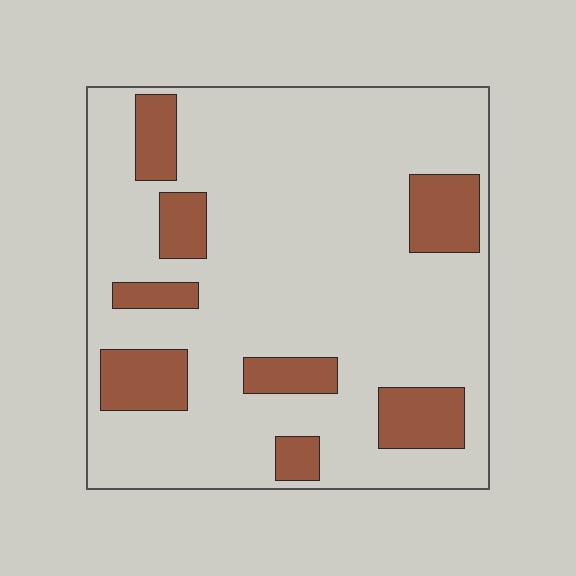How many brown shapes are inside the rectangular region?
8.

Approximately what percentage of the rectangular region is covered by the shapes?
Approximately 20%.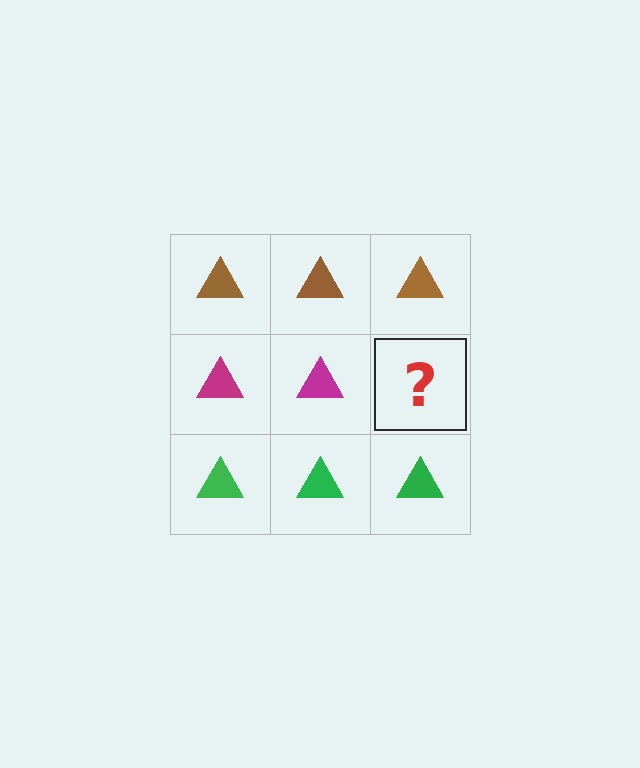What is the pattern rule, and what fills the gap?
The rule is that each row has a consistent color. The gap should be filled with a magenta triangle.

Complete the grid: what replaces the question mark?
The question mark should be replaced with a magenta triangle.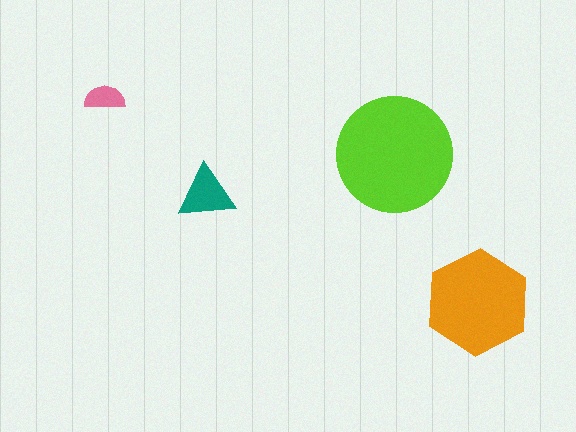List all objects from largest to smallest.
The lime circle, the orange hexagon, the teal triangle, the pink semicircle.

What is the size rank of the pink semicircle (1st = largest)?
4th.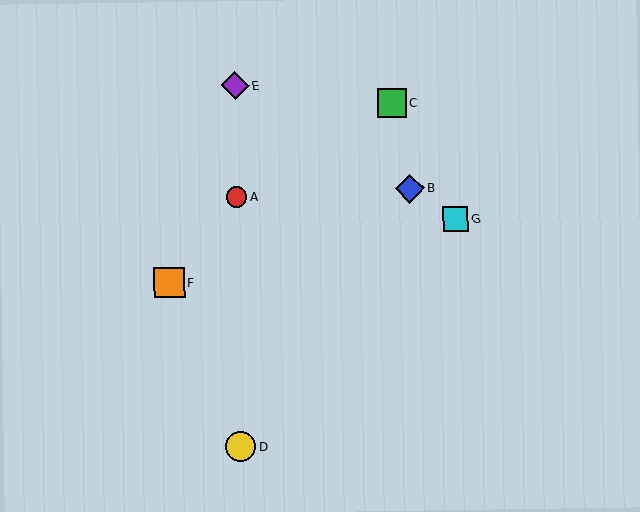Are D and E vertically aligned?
Yes, both are at x≈240.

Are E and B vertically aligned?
No, E is at x≈235 and B is at x≈410.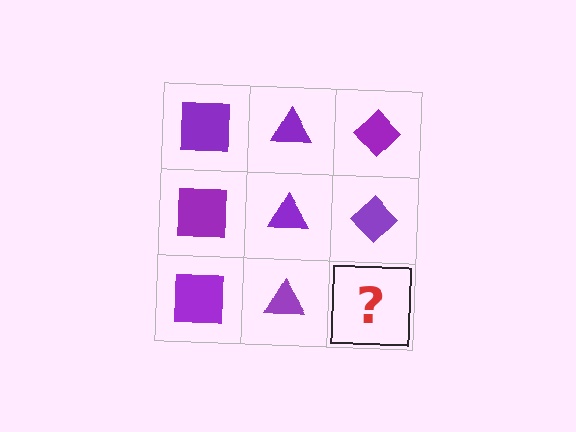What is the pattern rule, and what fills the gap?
The rule is that each column has a consistent shape. The gap should be filled with a purple diamond.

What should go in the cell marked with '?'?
The missing cell should contain a purple diamond.